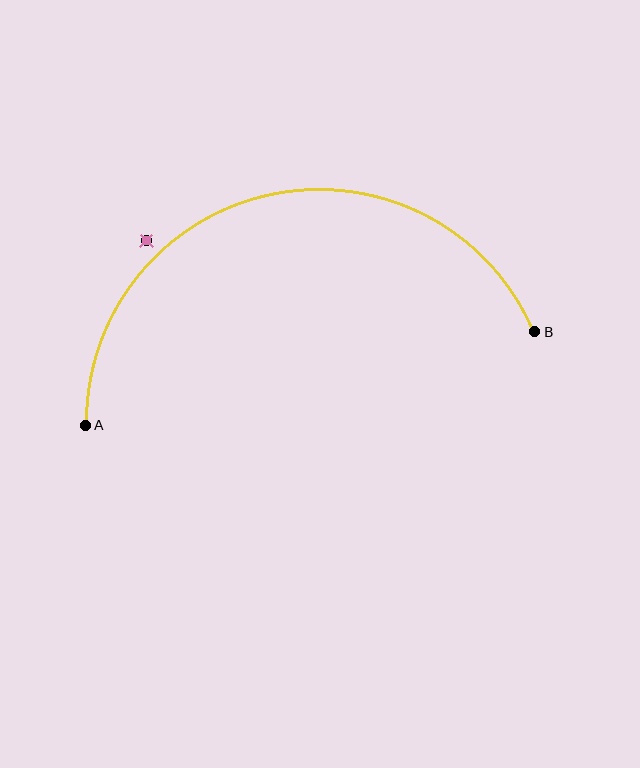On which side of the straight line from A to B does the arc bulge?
The arc bulges above the straight line connecting A and B.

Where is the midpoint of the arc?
The arc midpoint is the point on the curve farthest from the straight line joining A and B. It sits above that line.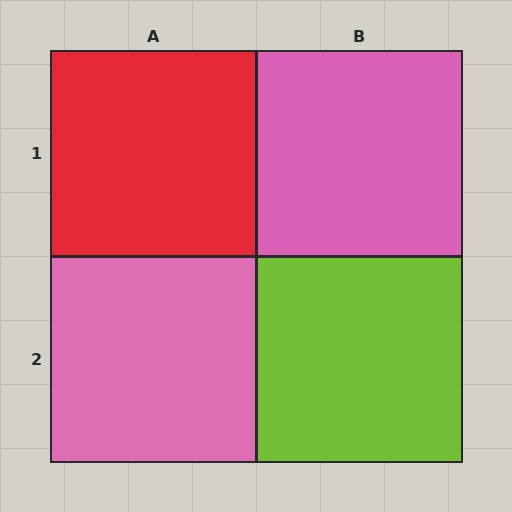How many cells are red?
1 cell is red.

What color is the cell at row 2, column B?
Lime.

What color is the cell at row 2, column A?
Pink.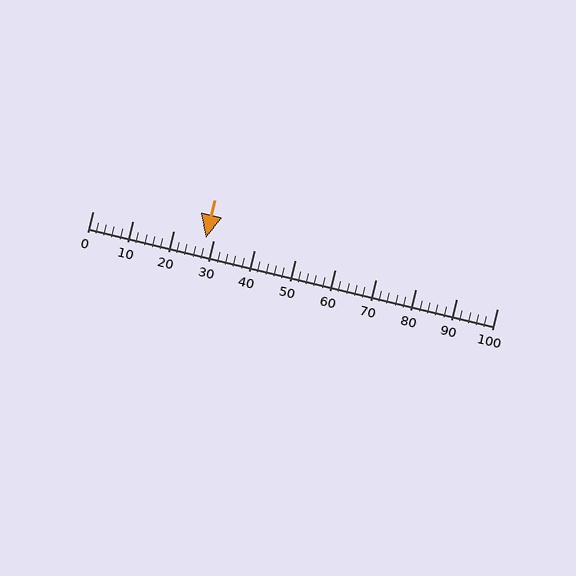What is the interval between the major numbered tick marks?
The major tick marks are spaced 10 units apart.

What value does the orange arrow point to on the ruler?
The orange arrow points to approximately 28.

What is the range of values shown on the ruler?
The ruler shows values from 0 to 100.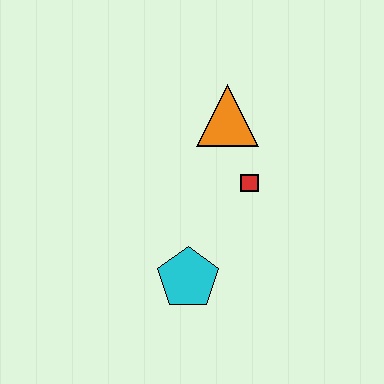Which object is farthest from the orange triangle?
The cyan pentagon is farthest from the orange triangle.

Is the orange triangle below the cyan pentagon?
No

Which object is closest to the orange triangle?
The red square is closest to the orange triangle.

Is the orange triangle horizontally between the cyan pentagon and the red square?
Yes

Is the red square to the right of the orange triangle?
Yes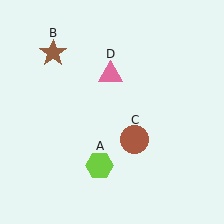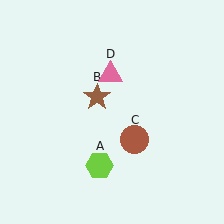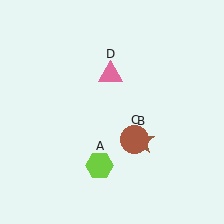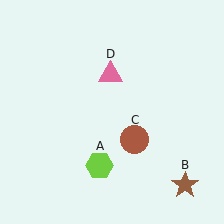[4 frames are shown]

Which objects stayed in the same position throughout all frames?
Lime hexagon (object A) and brown circle (object C) and pink triangle (object D) remained stationary.